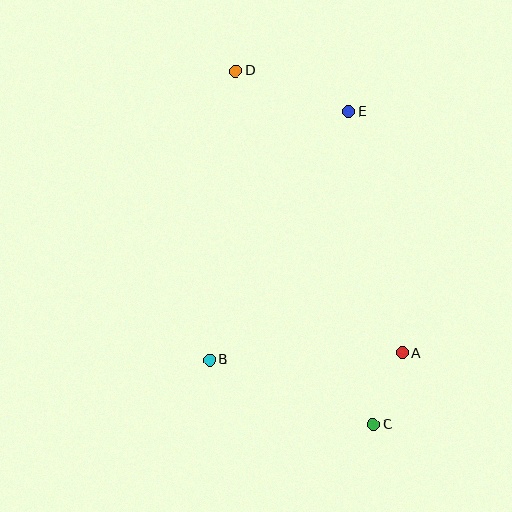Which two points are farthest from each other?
Points C and D are farthest from each other.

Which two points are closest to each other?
Points A and C are closest to each other.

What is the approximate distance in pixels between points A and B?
The distance between A and B is approximately 193 pixels.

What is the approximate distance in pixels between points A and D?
The distance between A and D is approximately 327 pixels.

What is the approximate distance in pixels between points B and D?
The distance between B and D is approximately 290 pixels.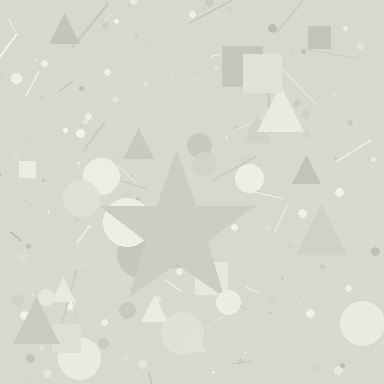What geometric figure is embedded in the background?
A star is embedded in the background.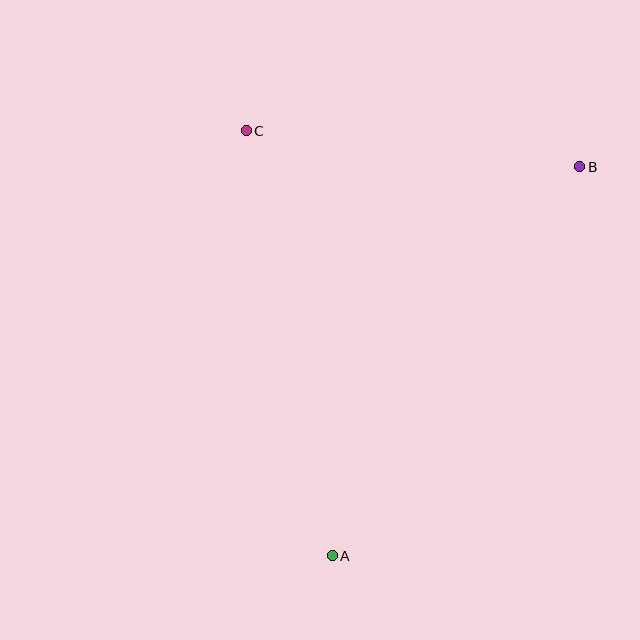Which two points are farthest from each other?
Points A and B are farthest from each other.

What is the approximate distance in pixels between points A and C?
The distance between A and C is approximately 434 pixels.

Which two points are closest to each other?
Points B and C are closest to each other.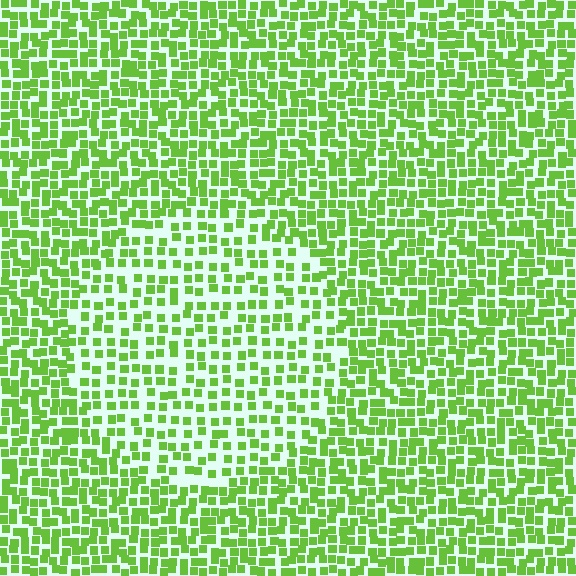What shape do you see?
I see a circle.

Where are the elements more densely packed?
The elements are more densely packed outside the circle boundary.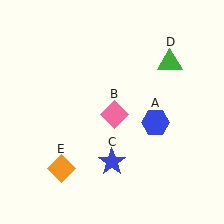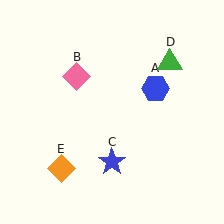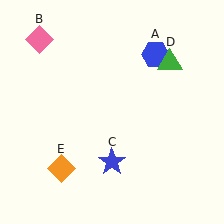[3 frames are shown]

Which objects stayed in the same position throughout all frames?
Blue star (object C) and green triangle (object D) and orange diamond (object E) remained stationary.